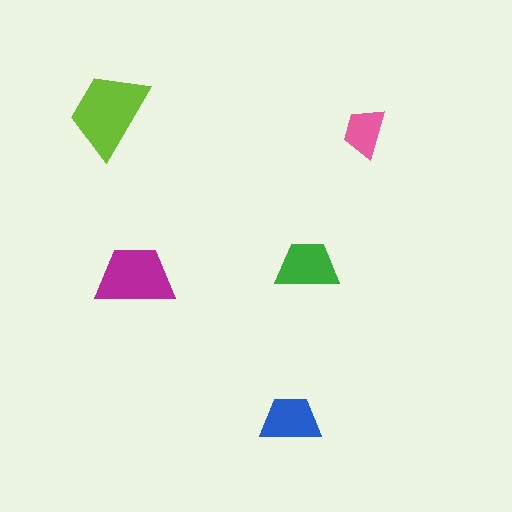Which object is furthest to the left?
The lime trapezoid is leftmost.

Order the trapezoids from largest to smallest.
the lime one, the magenta one, the green one, the blue one, the pink one.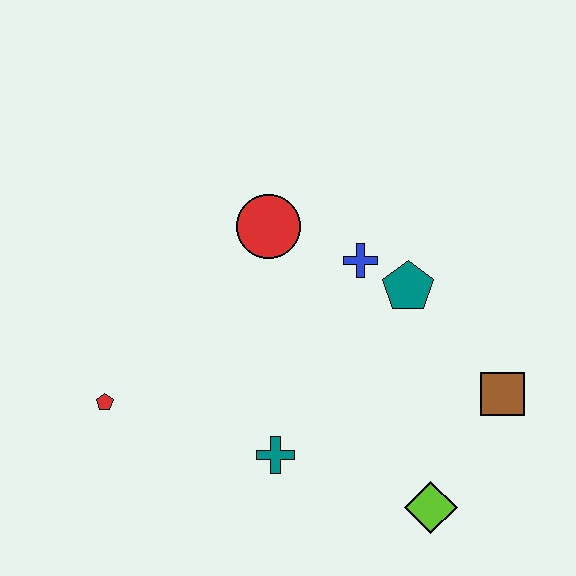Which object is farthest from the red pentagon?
The brown square is farthest from the red pentagon.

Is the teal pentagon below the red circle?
Yes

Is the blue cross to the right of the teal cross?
Yes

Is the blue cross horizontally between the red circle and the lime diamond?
Yes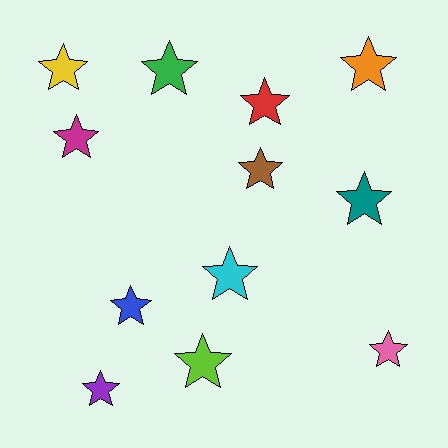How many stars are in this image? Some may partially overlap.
There are 12 stars.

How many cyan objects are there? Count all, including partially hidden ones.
There is 1 cyan object.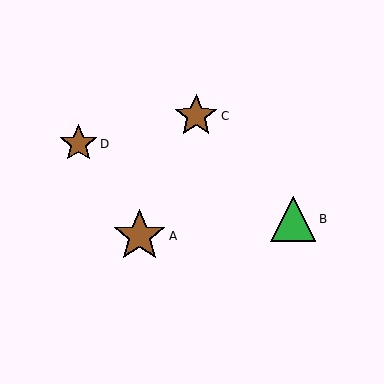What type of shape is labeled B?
Shape B is a green triangle.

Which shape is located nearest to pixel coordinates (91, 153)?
The brown star (labeled D) at (78, 144) is nearest to that location.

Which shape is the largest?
The brown star (labeled A) is the largest.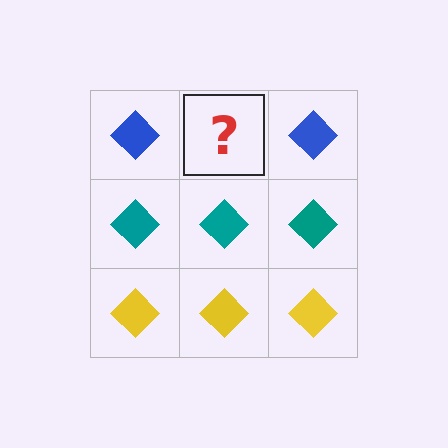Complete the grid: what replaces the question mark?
The question mark should be replaced with a blue diamond.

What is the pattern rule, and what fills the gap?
The rule is that each row has a consistent color. The gap should be filled with a blue diamond.